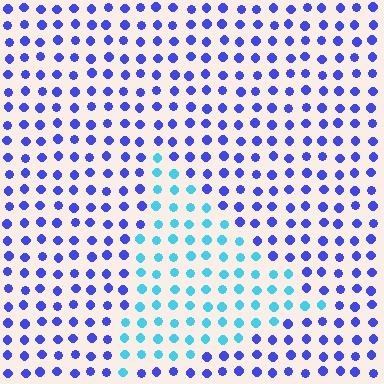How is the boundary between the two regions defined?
The boundary is defined purely by a slight shift in hue (about 49 degrees). Spacing, size, and orientation are identical on both sides.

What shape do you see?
I see a triangle.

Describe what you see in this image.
The image is filled with small blue elements in a uniform arrangement. A triangle-shaped region is visible where the elements are tinted to a slightly different hue, forming a subtle color boundary.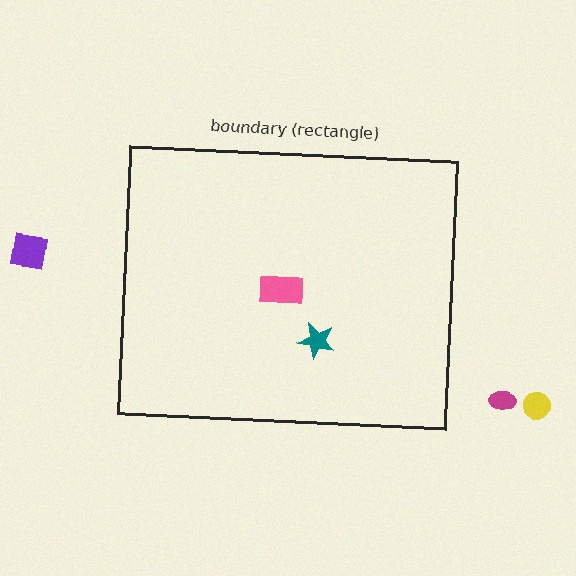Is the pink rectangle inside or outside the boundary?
Inside.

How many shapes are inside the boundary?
2 inside, 3 outside.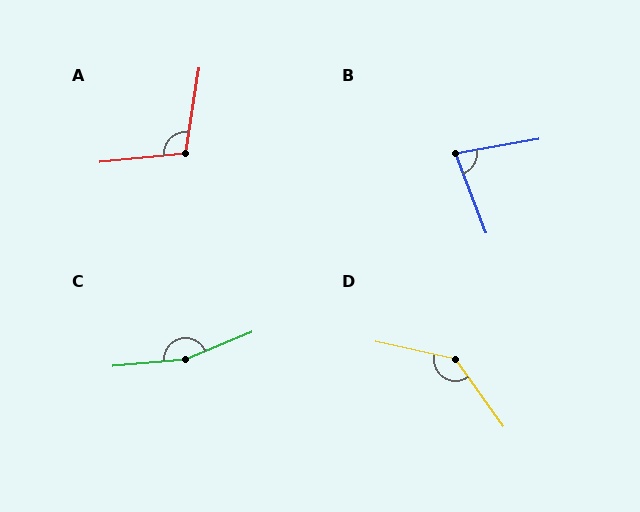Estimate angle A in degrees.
Approximately 104 degrees.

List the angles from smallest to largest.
B (79°), A (104°), D (138°), C (163°).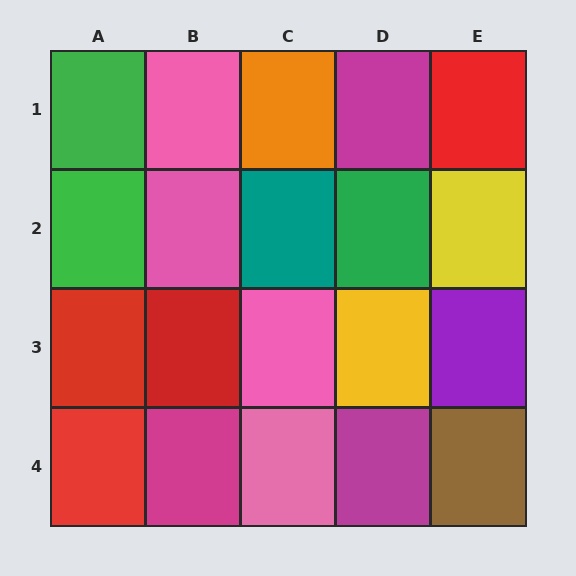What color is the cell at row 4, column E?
Brown.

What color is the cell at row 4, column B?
Magenta.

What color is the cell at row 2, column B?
Pink.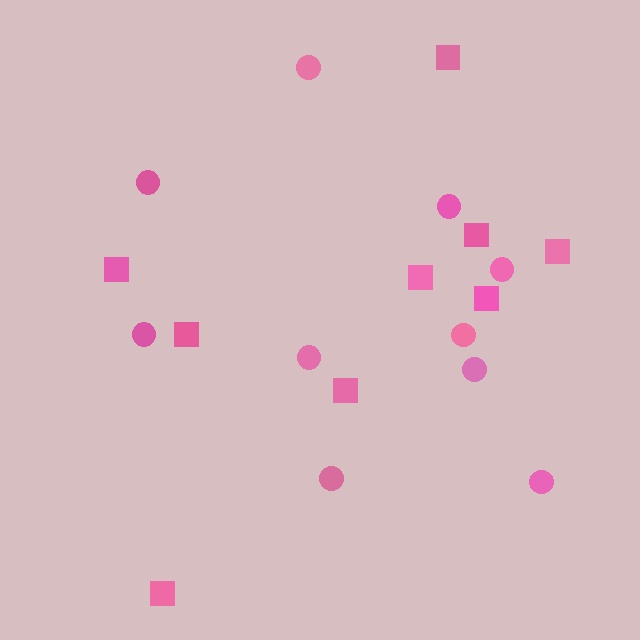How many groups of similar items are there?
There are 2 groups: one group of circles (10) and one group of squares (9).